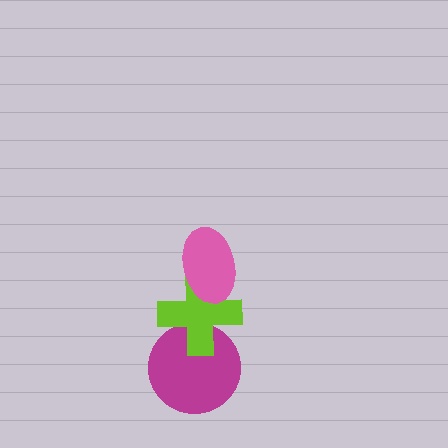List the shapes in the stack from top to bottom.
From top to bottom: the pink ellipse, the lime cross, the magenta circle.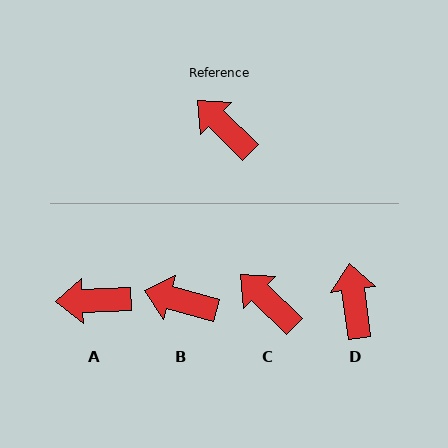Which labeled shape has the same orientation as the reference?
C.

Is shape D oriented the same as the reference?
No, it is off by about 38 degrees.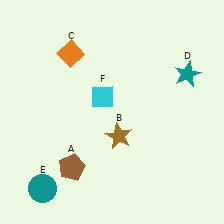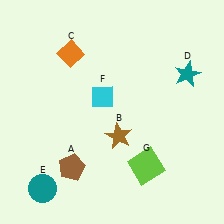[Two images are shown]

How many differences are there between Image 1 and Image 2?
There is 1 difference between the two images.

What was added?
A lime square (G) was added in Image 2.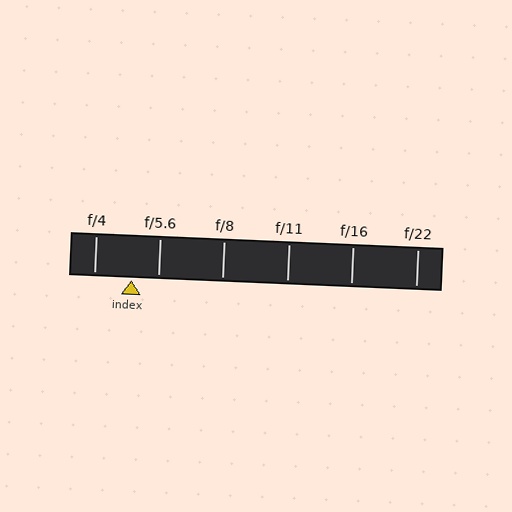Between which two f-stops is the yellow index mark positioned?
The index mark is between f/4 and f/5.6.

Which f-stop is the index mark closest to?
The index mark is closest to f/5.6.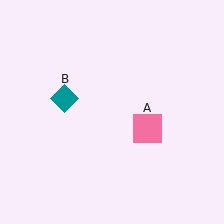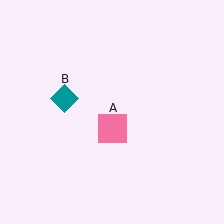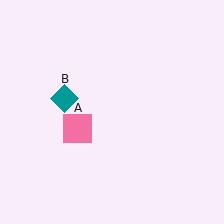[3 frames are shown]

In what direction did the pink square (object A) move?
The pink square (object A) moved left.